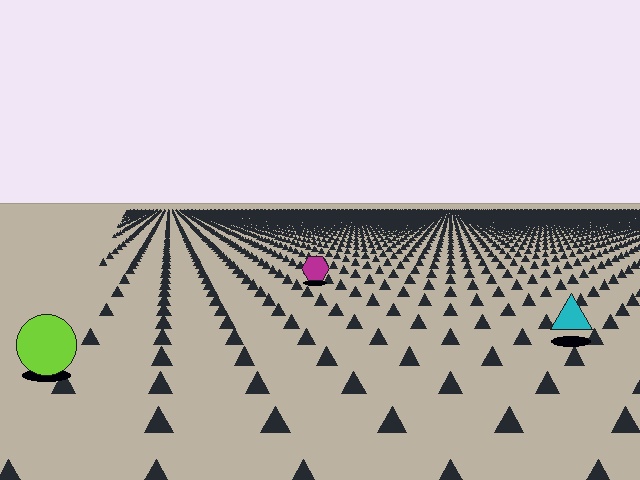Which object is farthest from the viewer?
The magenta hexagon is farthest from the viewer. It appears smaller and the ground texture around it is denser.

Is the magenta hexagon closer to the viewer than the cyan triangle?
No. The cyan triangle is closer — you can tell from the texture gradient: the ground texture is coarser near it.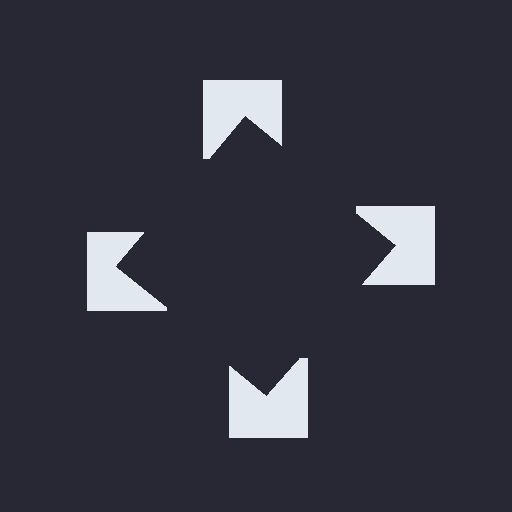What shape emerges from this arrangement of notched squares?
An illusory square — its edges are inferred from the aligned wedge cuts in the notched squares, not physically drawn.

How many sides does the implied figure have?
4 sides.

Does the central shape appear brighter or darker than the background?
It typically appears slightly darker than the background, even though no actual brightness change is drawn.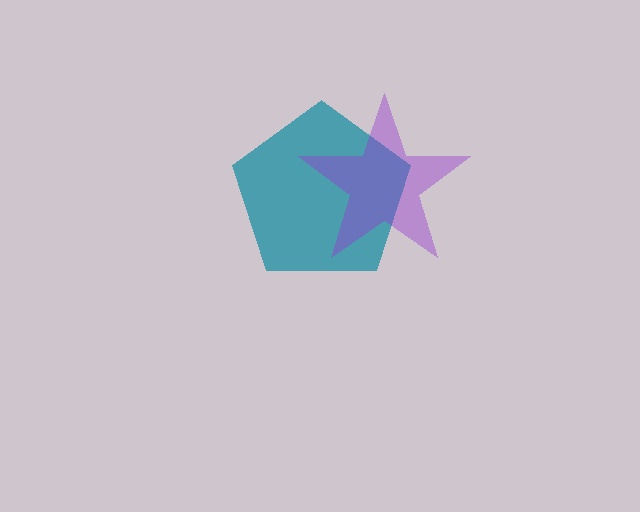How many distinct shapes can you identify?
There are 2 distinct shapes: a teal pentagon, a purple star.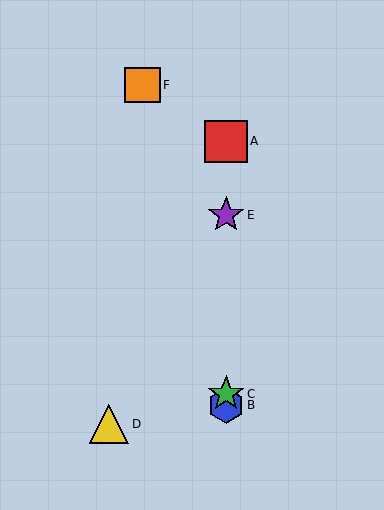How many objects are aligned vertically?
4 objects (A, B, C, E) are aligned vertically.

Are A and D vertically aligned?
No, A is at x≈226 and D is at x≈109.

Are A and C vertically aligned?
Yes, both are at x≈226.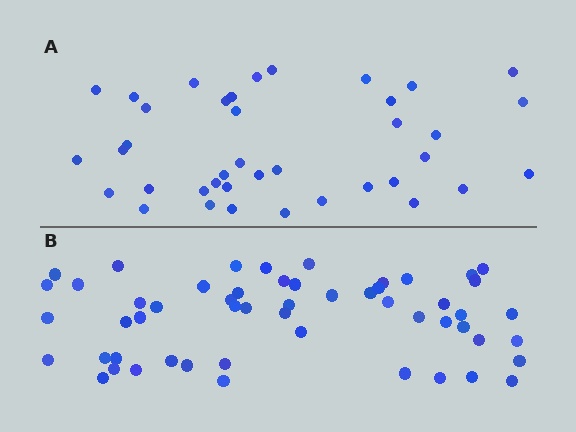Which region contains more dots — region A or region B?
Region B (the bottom region) has more dots.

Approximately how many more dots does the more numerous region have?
Region B has approximately 15 more dots than region A.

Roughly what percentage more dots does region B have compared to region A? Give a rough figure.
About 40% more.